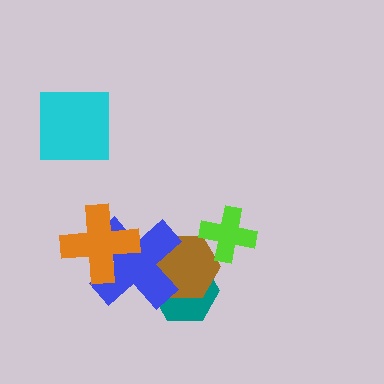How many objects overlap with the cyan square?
0 objects overlap with the cyan square.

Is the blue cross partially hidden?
Yes, it is partially covered by another shape.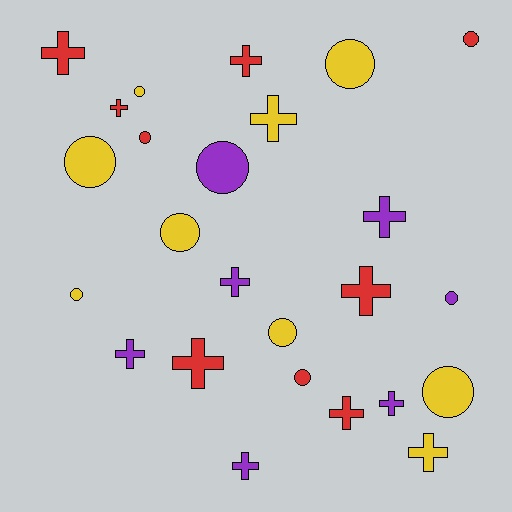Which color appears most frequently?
Yellow, with 9 objects.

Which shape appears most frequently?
Cross, with 13 objects.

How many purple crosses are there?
There are 5 purple crosses.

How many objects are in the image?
There are 25 objects.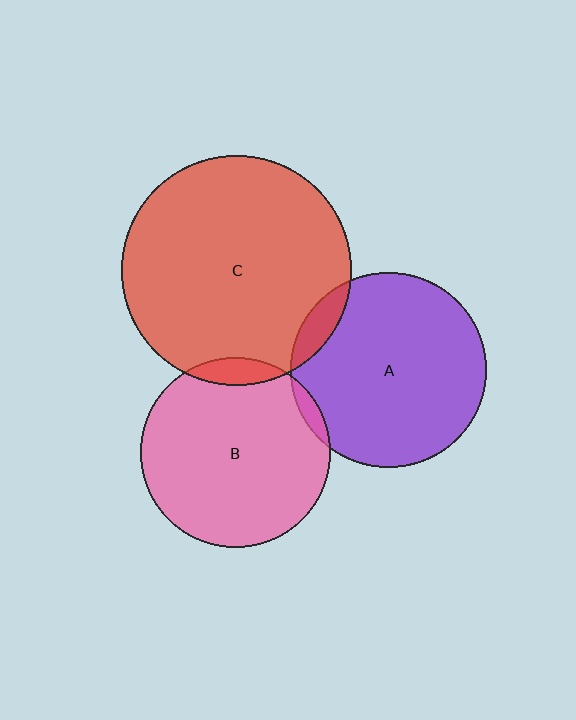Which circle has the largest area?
Circle C (red).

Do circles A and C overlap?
Yes.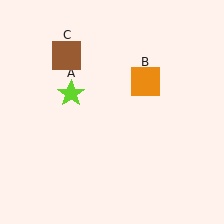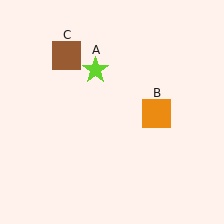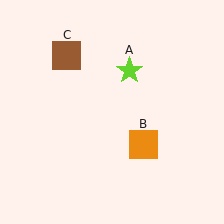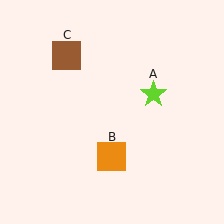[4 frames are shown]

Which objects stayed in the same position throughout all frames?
Brown square (object C) remained stationary.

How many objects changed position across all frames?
2 objects changed position: lime star (object A), orange square (object B).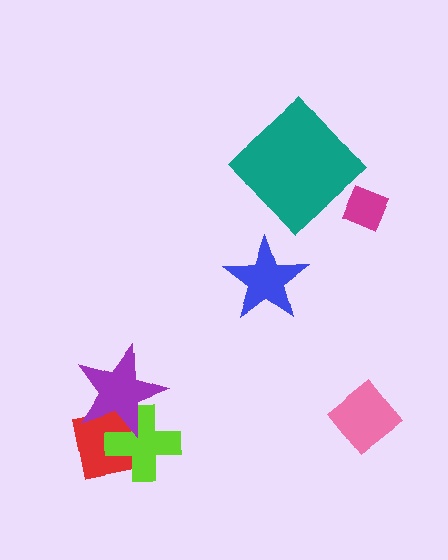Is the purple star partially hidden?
No, no other shape covers it.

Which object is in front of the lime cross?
The purple star is in front of the lime cross.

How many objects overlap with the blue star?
0 objects overlap with the blue star.